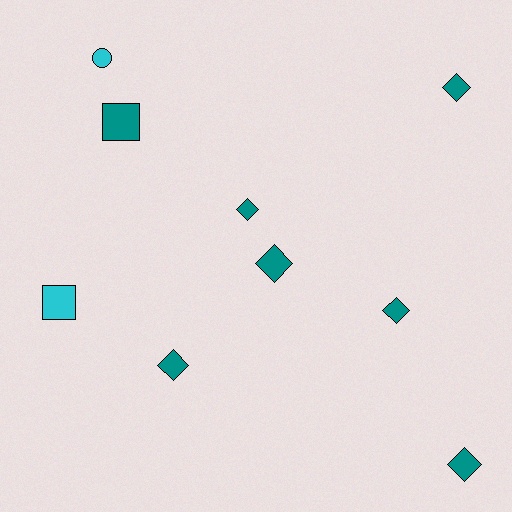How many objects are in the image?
There are 9 objects.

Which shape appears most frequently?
Diamond, with 6 objects.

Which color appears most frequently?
Teal, with 7 objects.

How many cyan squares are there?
There is 1 cyan square.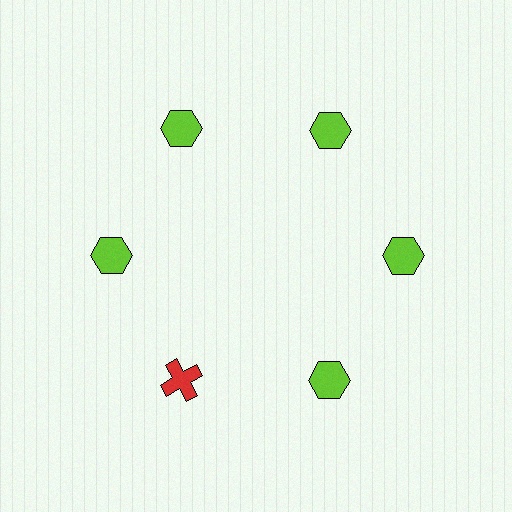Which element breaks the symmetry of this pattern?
The red cross at roughly the 7 o'clock position breaks the symmetry. All other shapes are lime hexagons.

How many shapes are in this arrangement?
There are 6 shapes arranged in a ring pattern.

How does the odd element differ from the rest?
It differs in both color (red instead of lime) and shape (cross instead of hexagon).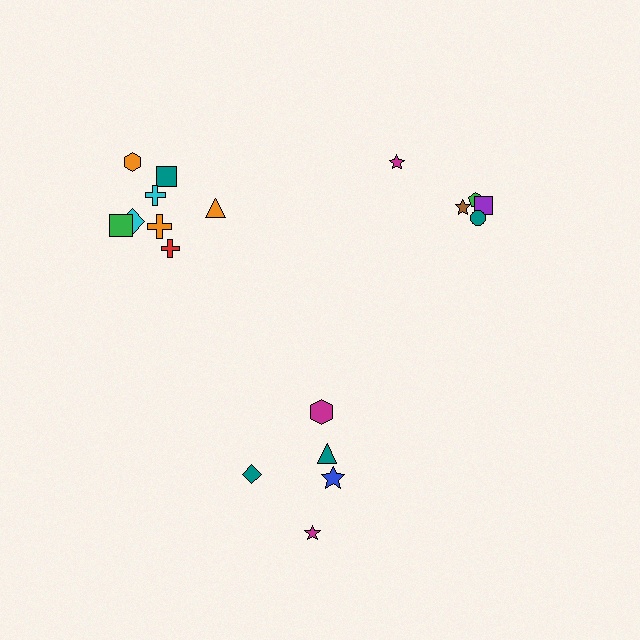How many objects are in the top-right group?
There are 5 objects.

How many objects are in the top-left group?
There are 8 objects.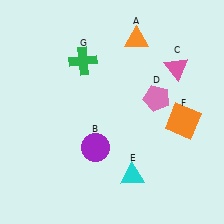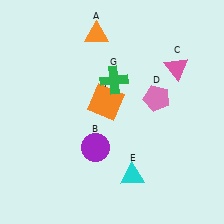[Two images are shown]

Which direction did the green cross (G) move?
The green cross (G) moved right.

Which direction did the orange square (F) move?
The orange square (F) moved left.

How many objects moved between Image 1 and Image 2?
3 objects moved between the two images.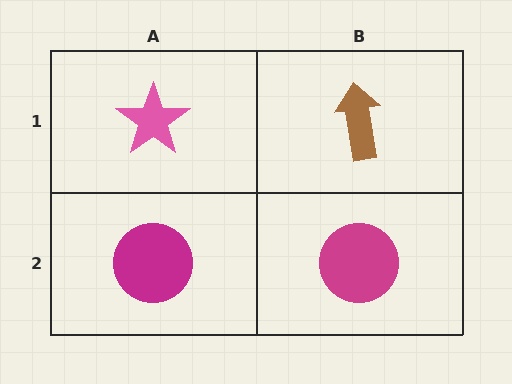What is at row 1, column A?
A pink star.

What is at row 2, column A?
A magenta circle.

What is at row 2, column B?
A magenta circle.